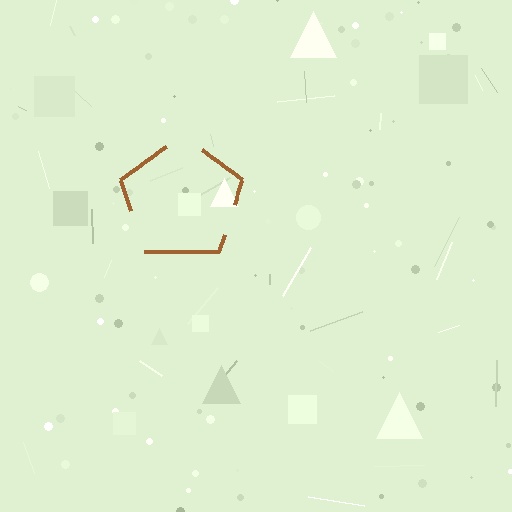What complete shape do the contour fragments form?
The contour fragments form a pentagon.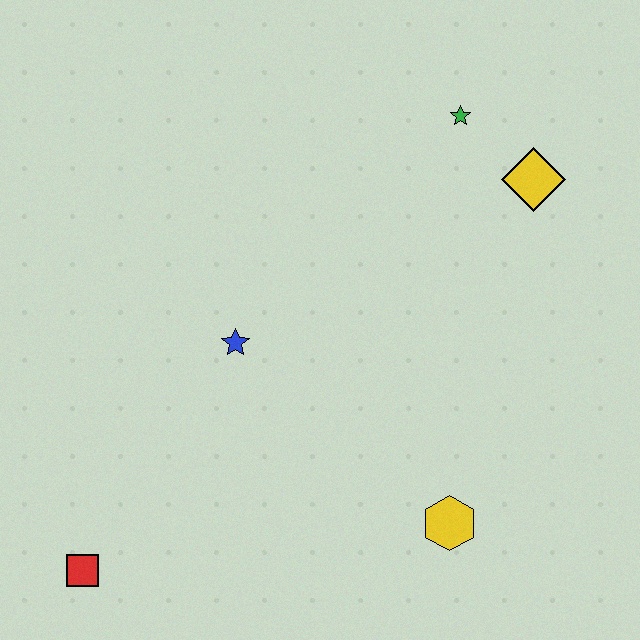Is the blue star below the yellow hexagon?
No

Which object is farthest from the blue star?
The yellow diamond is farthest from the blue star.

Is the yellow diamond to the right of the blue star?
Yes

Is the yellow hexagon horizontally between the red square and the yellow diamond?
Yes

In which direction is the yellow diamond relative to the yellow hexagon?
The yellow diamond is above the yellow hexagon.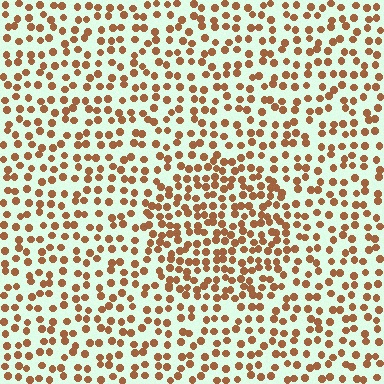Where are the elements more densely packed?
The elements are more densely packed inside the circle boundary.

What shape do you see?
I see a circle.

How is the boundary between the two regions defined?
The boundary is defined by a change in element density (approximately 1.6x ratio). All elements are the same color, size, and shape.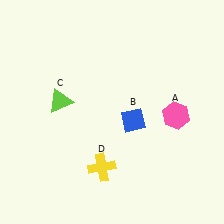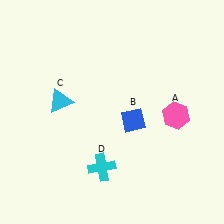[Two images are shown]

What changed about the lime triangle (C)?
In Image 1, C is lime. In Image 2, it changed to cyan.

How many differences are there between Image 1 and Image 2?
There are 2 differences between the two images.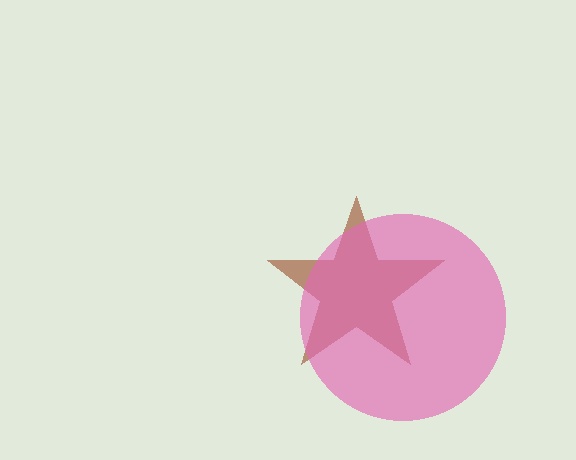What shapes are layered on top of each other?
The layered shapes are: a brown star, a pink circle.